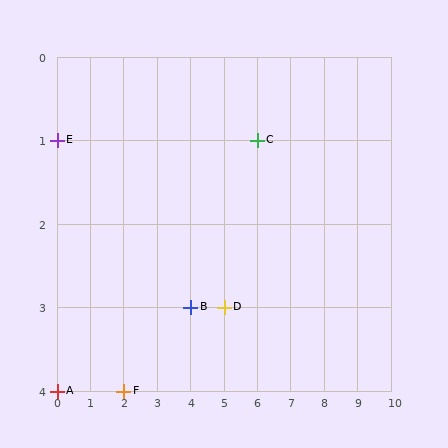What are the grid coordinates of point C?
Point C is at grid coordinates (6, 1).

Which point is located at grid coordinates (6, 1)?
Point C is at (6, 1).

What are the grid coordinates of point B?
Point B is at grid coordinates (4, 3).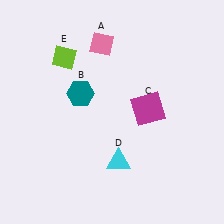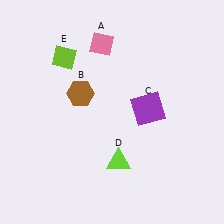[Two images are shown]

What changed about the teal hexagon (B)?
In Image 1, B is teal. In Image 2, it changed to brown.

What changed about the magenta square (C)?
In Image 1, C is magenta. In Image 2, it changed to purple.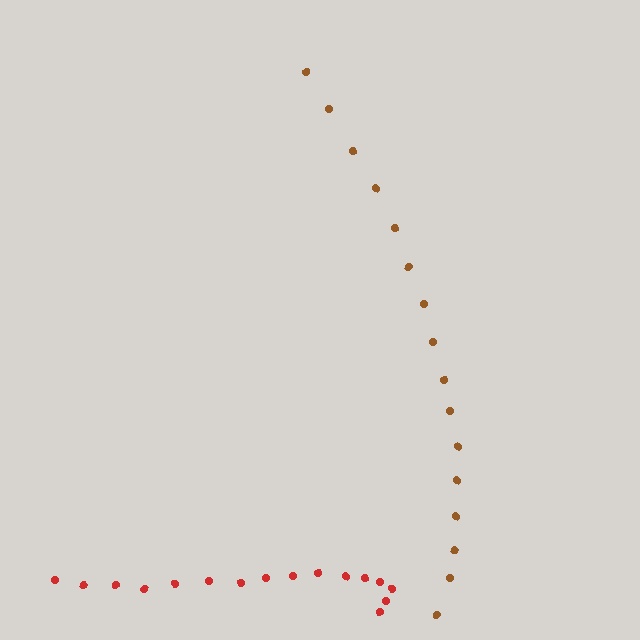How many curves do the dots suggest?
There are 2 distinct paths.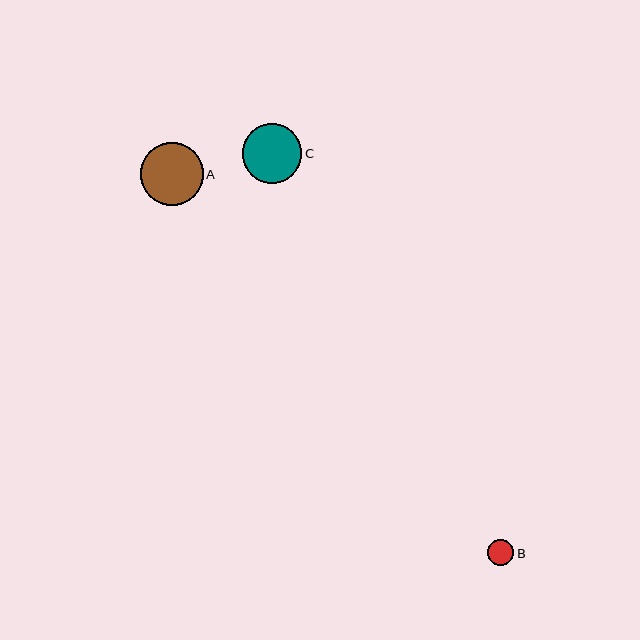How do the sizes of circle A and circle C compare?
Circle A and circle C are approximately the same size.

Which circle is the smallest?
Circle B is the smallest with a size of approximately 26 pixels.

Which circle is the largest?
Circle A is the largest with a size of approximately 63 pixels.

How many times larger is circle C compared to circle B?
Circle C is approximately 2.3 times the size of circle B.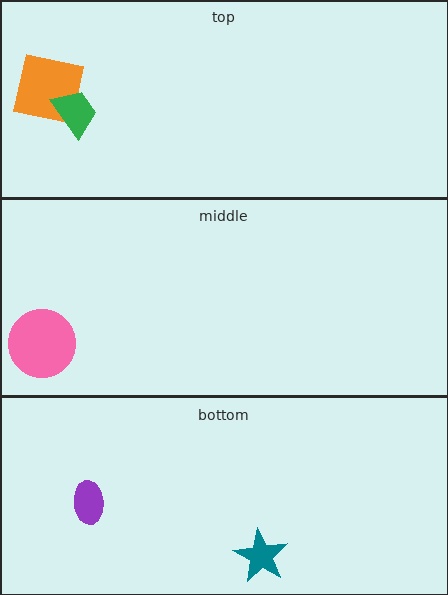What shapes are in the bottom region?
The purple ellipse, the teal star.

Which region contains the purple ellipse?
The bottom region.